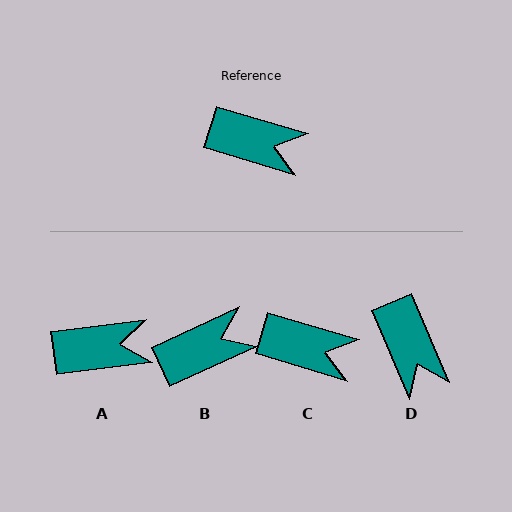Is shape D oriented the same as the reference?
No, it is off by about 51 degrees.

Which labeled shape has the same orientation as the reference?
C.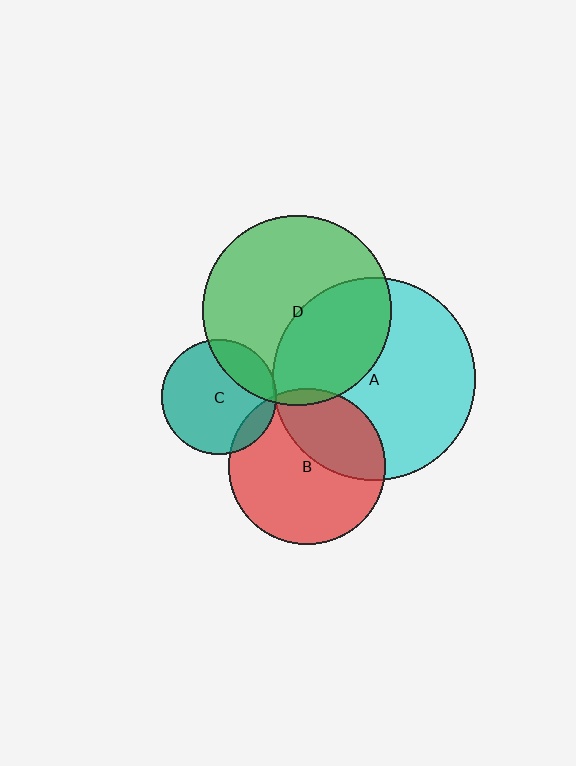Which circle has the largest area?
Circle A (cyan).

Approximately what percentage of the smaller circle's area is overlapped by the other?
Approximately 5%.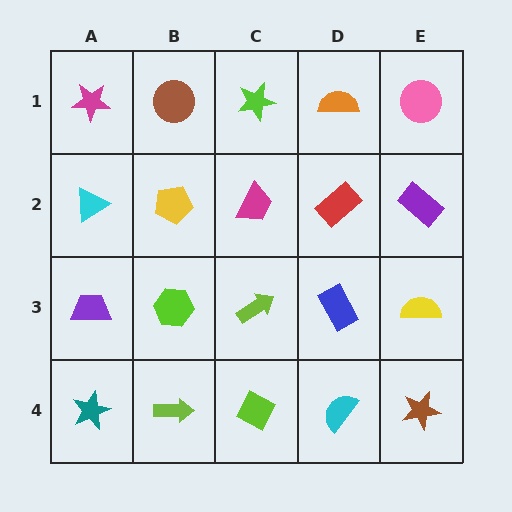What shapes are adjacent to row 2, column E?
A pink circle (row 1, column E), a yellow semicircle (row 3, column E), a red rectangle (row 2, column D).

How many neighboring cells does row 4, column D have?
3.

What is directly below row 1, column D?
A red rectangle.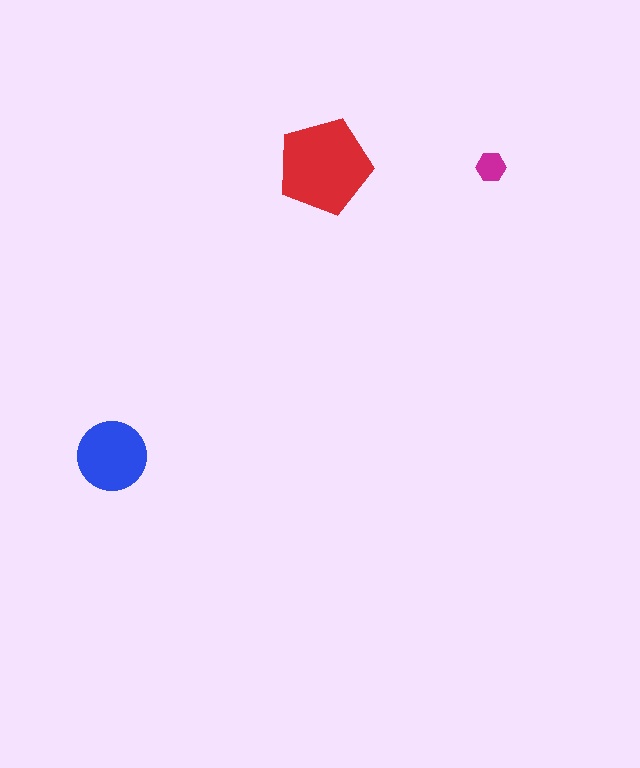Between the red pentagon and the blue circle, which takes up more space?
The red pentagon.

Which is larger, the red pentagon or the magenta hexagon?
The red pentagon.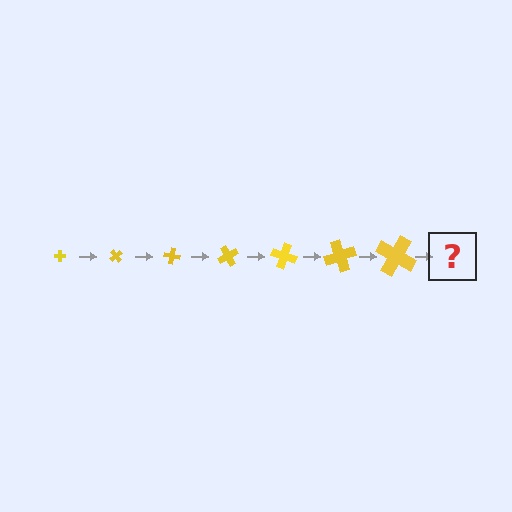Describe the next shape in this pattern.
It should be a cross, larger than the previous one and rotated 350 degrees from the start.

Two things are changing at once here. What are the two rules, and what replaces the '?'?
The two rules are that the cross grows larger each step and it rotates 50 degrees each step. The '?' should be a cross, larger than the previous one and rotated 350 degrees from the start.